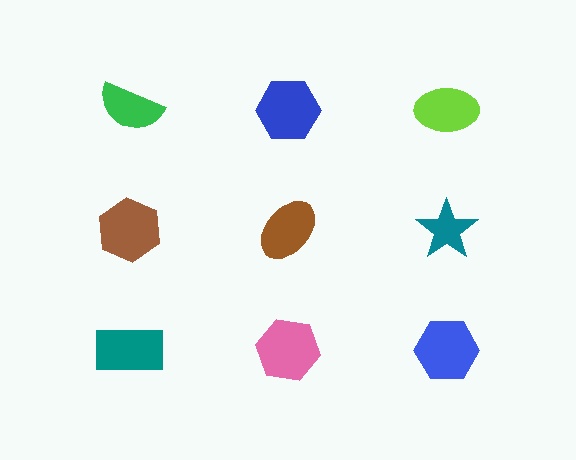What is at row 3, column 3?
A blue hexagon.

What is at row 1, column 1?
A green semicircle.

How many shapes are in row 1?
3 shapes.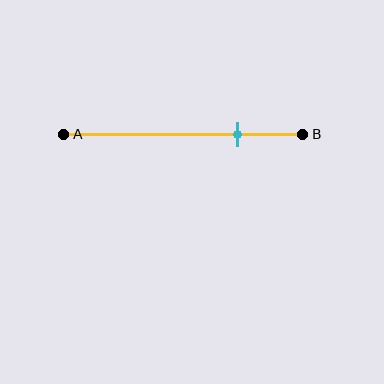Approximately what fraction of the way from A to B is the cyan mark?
The cyan mark is approximately 75% of the way from A to B.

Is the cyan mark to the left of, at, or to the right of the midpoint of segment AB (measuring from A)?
The cyan mark is to the right of the midpoint of segment AB.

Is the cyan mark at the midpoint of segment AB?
No, the mark is at about 75% from A, not at the 50% midpoint.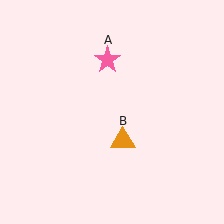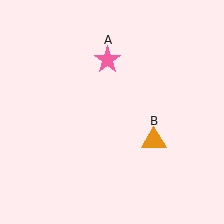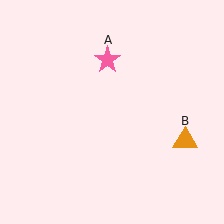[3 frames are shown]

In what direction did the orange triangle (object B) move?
The orange triangle (object B) moved right.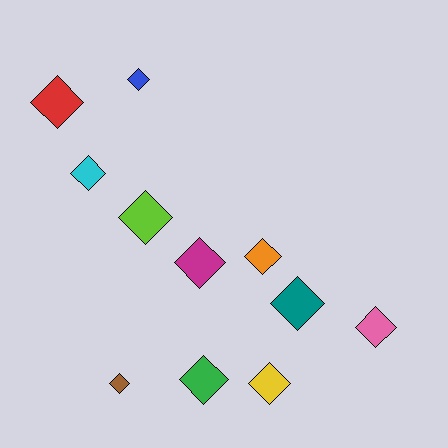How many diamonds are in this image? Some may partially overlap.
There are 11 diamonds.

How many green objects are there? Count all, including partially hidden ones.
There is 1 green object.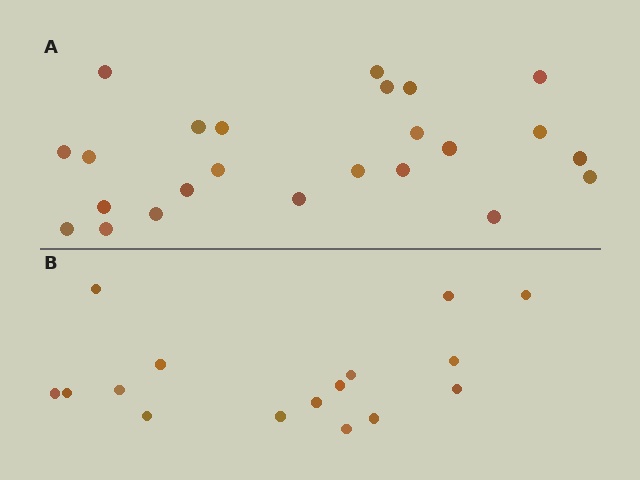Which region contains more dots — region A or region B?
Region A (the top region) has more dots.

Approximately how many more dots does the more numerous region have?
Region A has roughly 8 or so more dots than region B.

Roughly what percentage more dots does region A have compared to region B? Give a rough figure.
About 50% more.